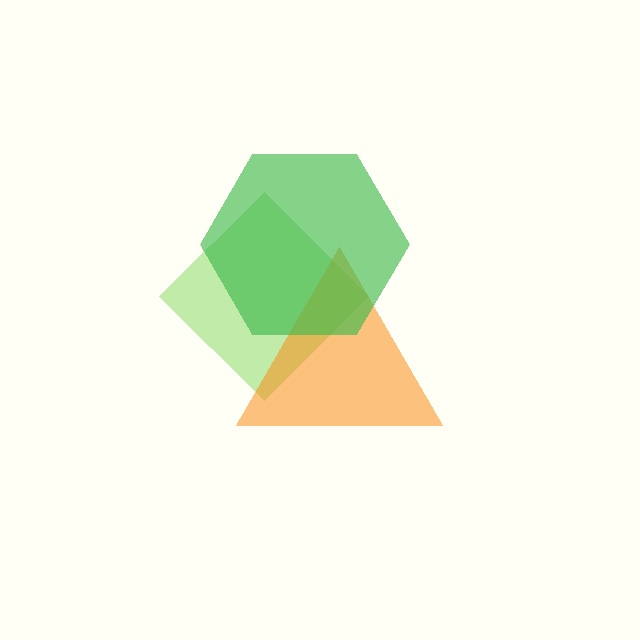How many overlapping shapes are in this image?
There are 3 overlapping shapes in the image.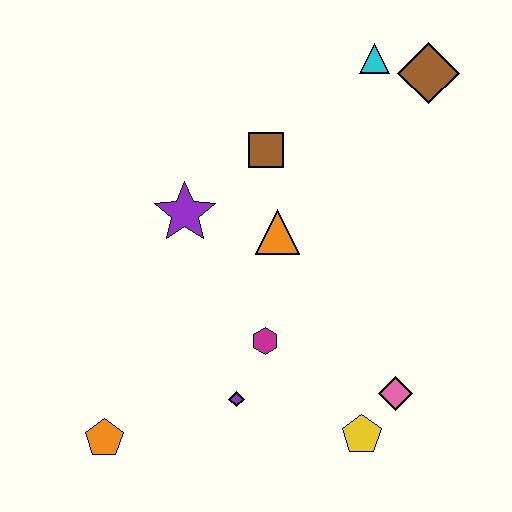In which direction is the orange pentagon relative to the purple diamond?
The orange pentagon is to the left of the purple diamond.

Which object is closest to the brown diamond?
The cyan triangle is closest to the brown diamond.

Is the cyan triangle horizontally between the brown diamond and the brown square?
Yes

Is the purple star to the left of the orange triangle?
Yes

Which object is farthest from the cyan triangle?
The orange pentagon is farthest from the cyan triangle.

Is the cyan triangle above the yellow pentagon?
Yes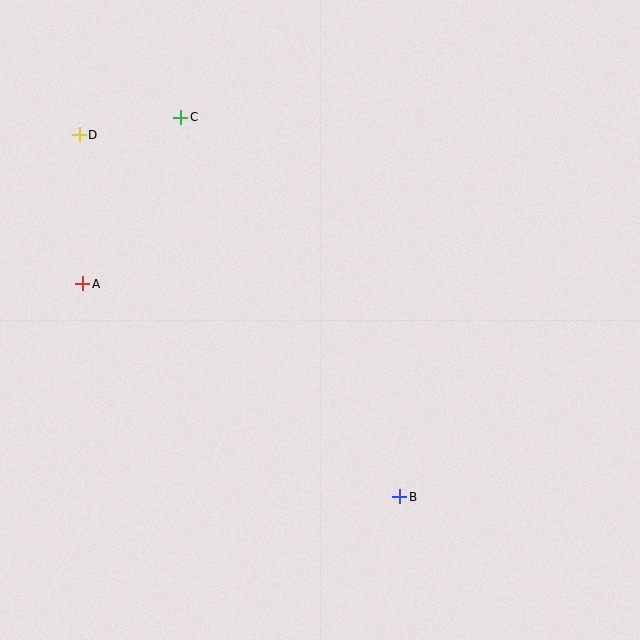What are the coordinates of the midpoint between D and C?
The midpoint between D and C is at (130, 126).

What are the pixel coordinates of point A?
Point A is at (83, 284).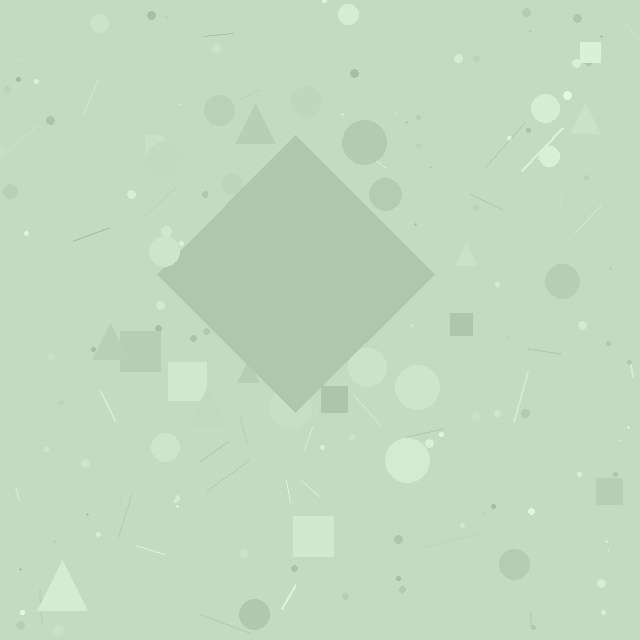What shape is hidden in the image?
A diamond is hidden in the image.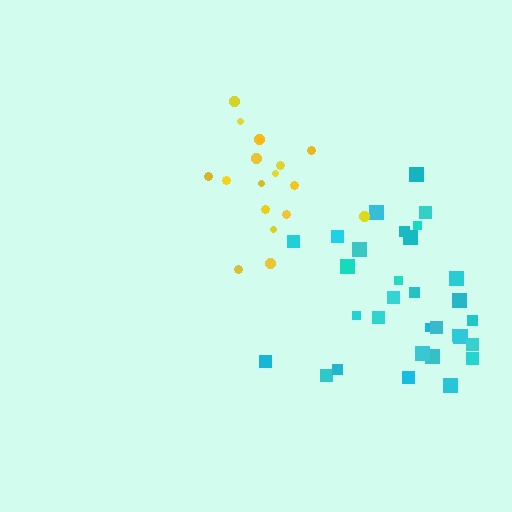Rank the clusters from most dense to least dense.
cyan, yellow.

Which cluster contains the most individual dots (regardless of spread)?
Cyan (31).